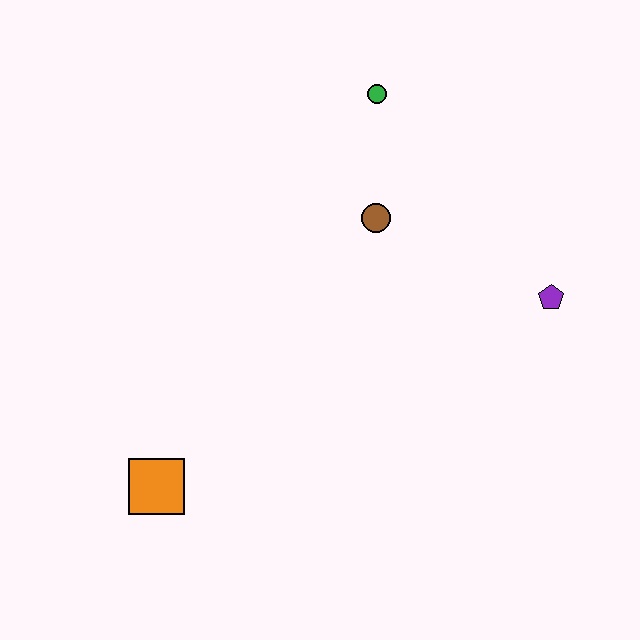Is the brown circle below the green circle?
Yes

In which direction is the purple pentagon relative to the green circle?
The purple pentagon is below the green circle.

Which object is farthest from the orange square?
The green circle is farthest from the orange square.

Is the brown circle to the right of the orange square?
Yes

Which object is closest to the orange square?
The brown circle is closest to the orange square.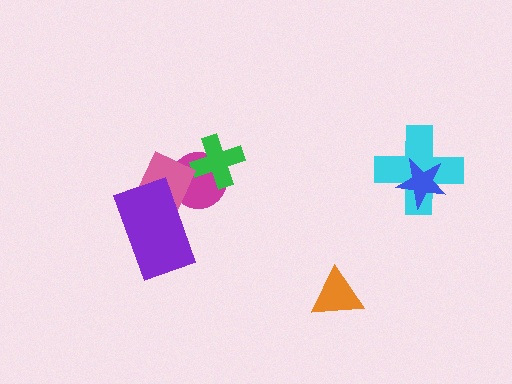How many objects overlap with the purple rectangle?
2 objects overlap with the purple rectangle.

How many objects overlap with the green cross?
1 object overlaps with the green cross.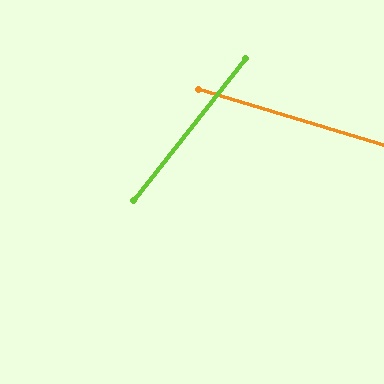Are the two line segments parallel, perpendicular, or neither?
Neither parallel nor perpendicular — they differ by about 69°.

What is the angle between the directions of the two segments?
Approximately 69 degrees.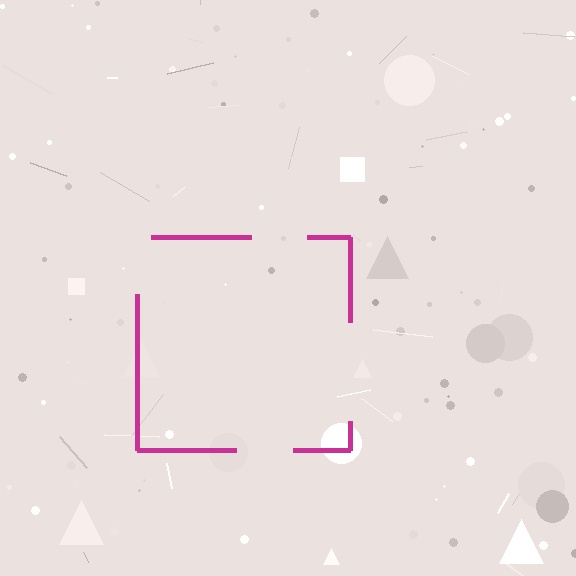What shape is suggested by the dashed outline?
The dashed outline suggests a square.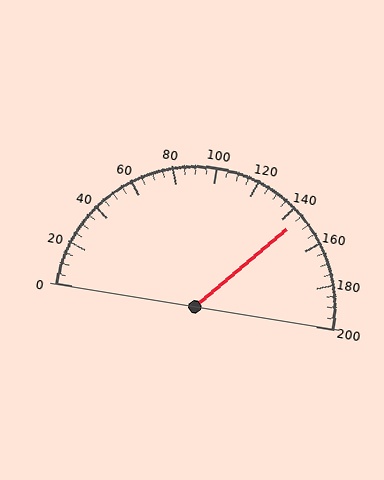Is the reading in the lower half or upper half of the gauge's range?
The reading is in the upper half of the range (0 to 200).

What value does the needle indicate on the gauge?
The needle indicates approximately 145.